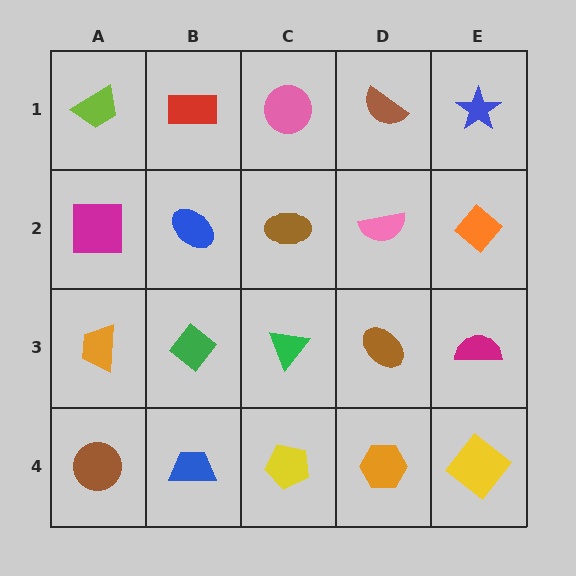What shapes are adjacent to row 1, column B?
A blue ellipse (row 2, column B), a lime trapezoid (row 1, column A), a pink circle (row 1, column C).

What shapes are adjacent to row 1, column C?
A brown ellipse (row 2, column C), a red rectangle (row 1, column B), a brown semicircle (row 1, column D).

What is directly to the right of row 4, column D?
A yellow diamond.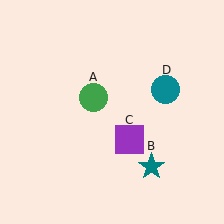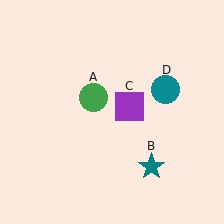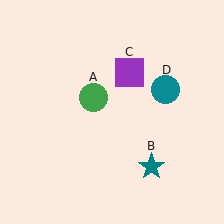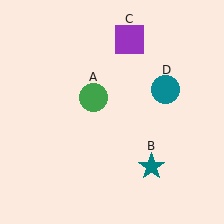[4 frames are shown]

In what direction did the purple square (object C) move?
The purple square (object C) moved up.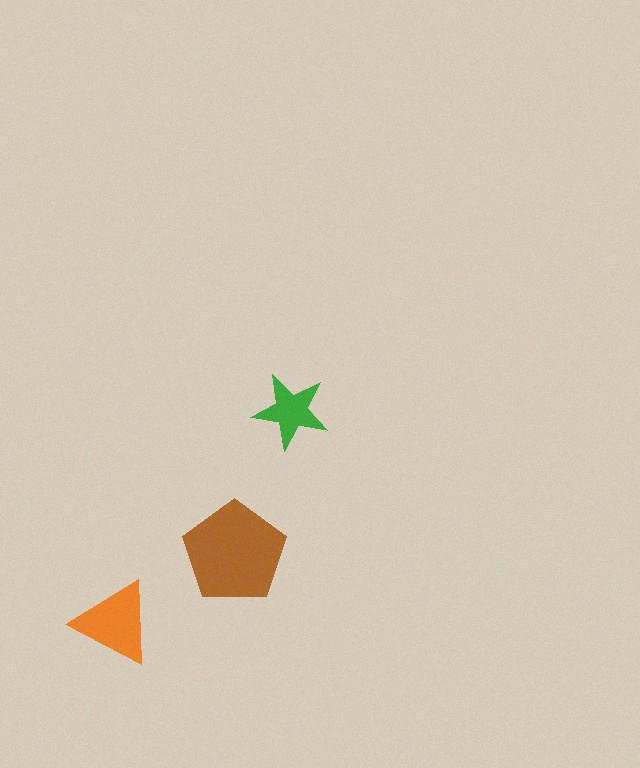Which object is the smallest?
The green star.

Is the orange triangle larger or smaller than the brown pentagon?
Smaller.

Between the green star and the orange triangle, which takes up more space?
The orange triangle.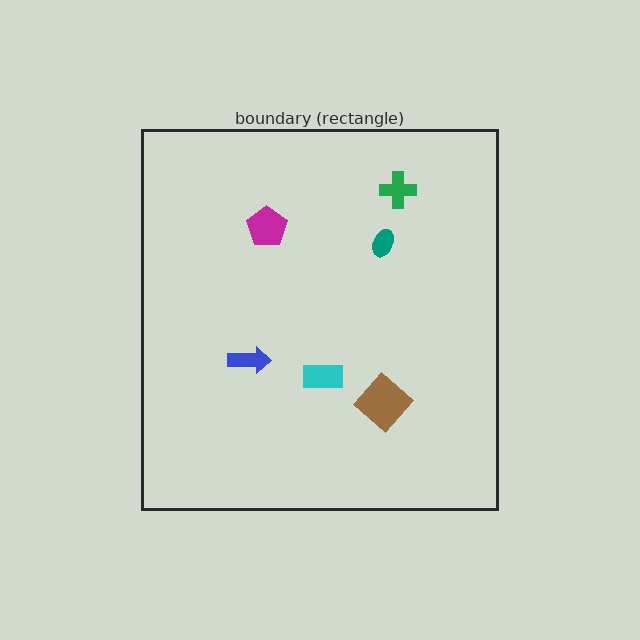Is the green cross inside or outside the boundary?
Inside.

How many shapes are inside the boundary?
6 inside, 0 outside.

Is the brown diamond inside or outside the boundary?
Inside.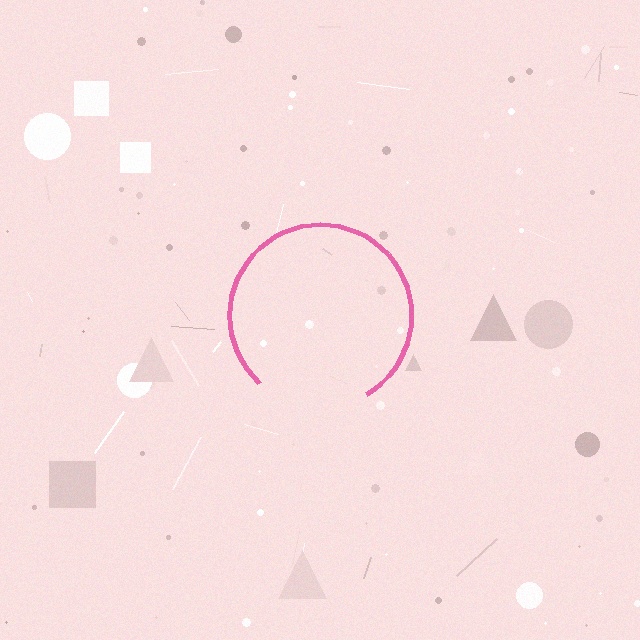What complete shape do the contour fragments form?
The contour fragments form a circle.